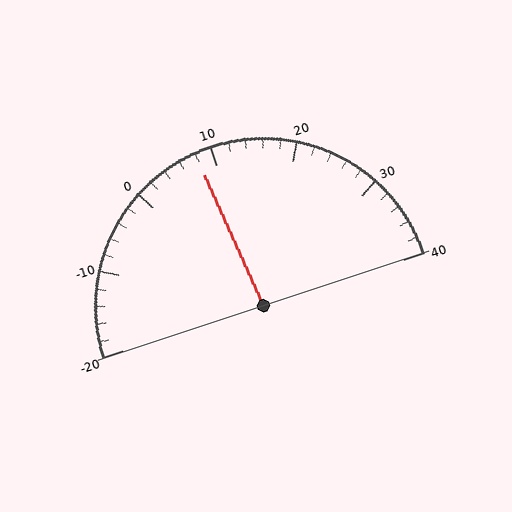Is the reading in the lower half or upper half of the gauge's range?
The reading is in the lower half of the range (-20 to 40).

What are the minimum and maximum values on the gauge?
The gauge ranges from -20 to 40.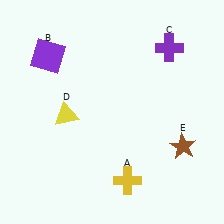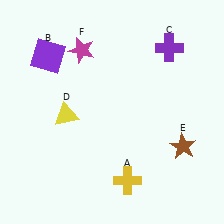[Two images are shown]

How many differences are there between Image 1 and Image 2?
There is 1 difference between the two images.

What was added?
A magenta star (F) was added in Image 2.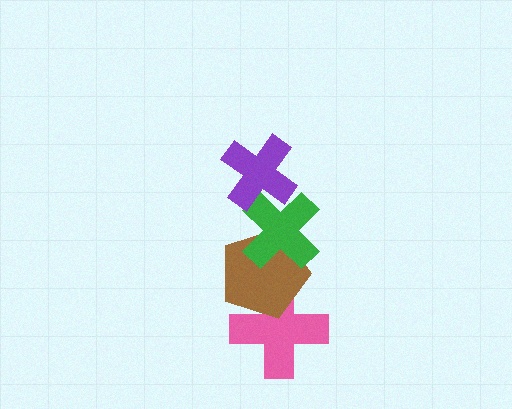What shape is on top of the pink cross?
The brown pentagon is on top of the pink cross.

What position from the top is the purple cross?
The purple cross is 1st from the top.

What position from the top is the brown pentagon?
The brown pentagon is 3rd from the top.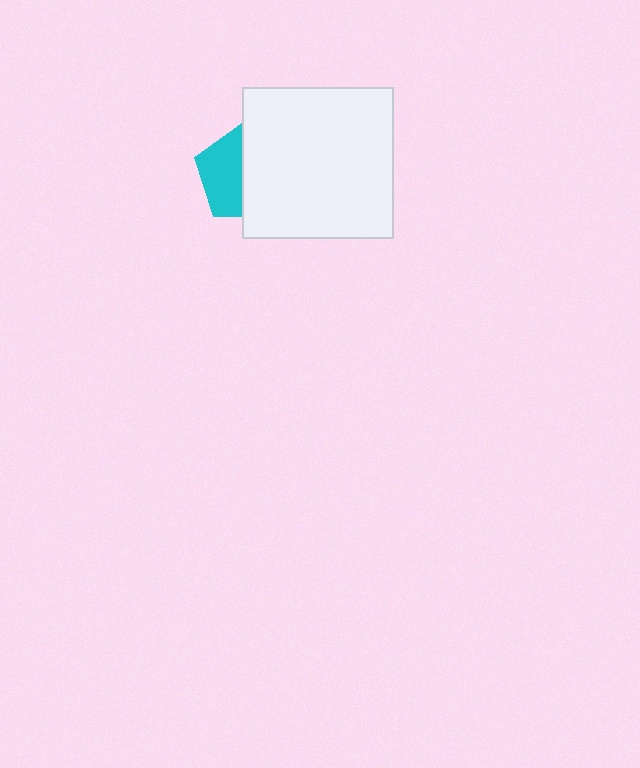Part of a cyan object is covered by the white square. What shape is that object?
It is a pentagon.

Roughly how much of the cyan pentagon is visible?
About half of it is visible (roughly 46%).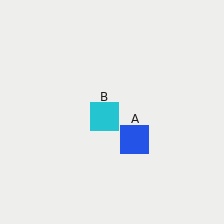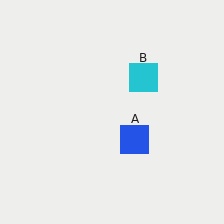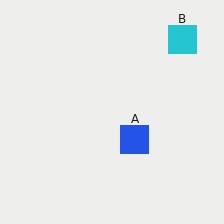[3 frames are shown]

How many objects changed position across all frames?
1 object changed position: cyan square (object B).